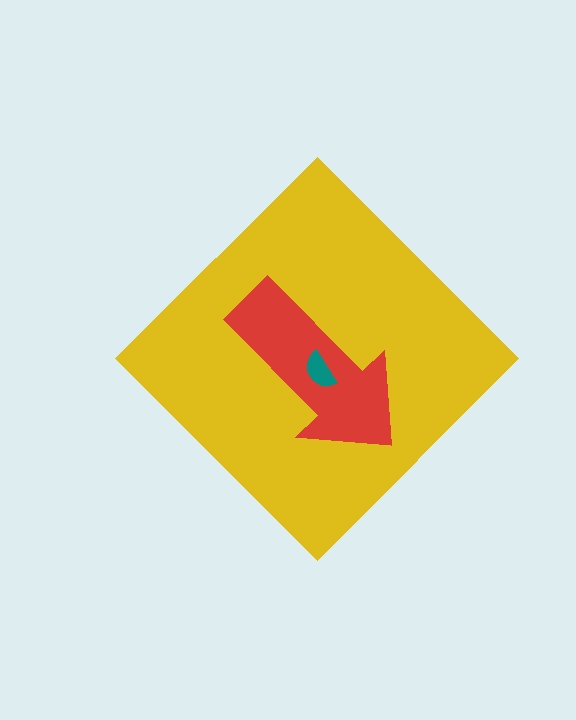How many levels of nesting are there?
3.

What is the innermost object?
The teal semicircle.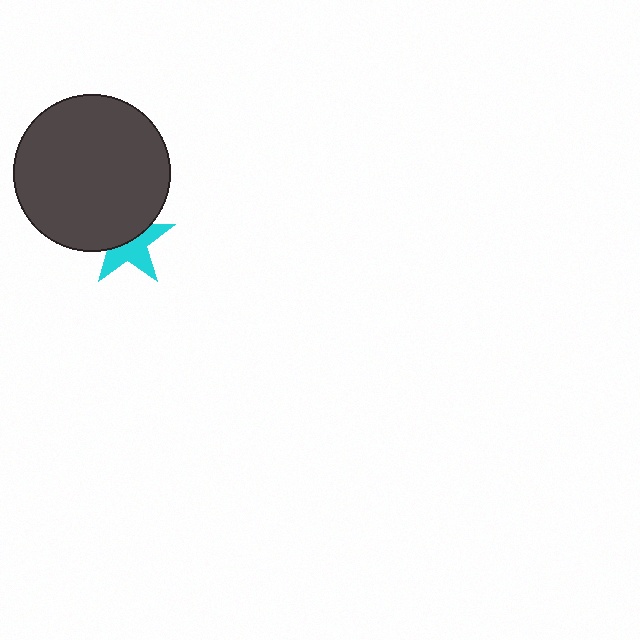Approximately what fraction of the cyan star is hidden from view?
Roughly 49% of the cyan star is hidden behind the dark gray circle.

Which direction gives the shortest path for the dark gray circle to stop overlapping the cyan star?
Moving up gives the shortest separation.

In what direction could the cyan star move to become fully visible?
The cyan star could move down. That would shift it out from behind the dark gray circle entirely.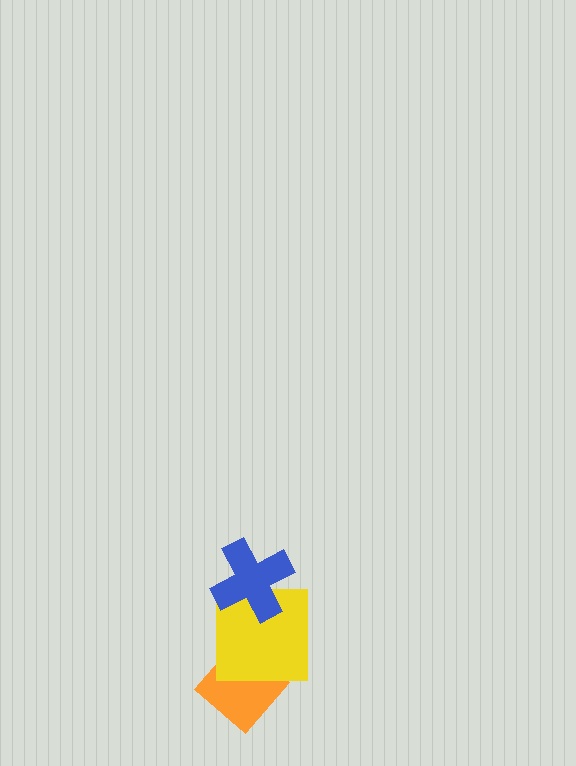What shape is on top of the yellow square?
The blue cross is on top of the yellow square.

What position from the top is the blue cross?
The blue cross is 1st from the top.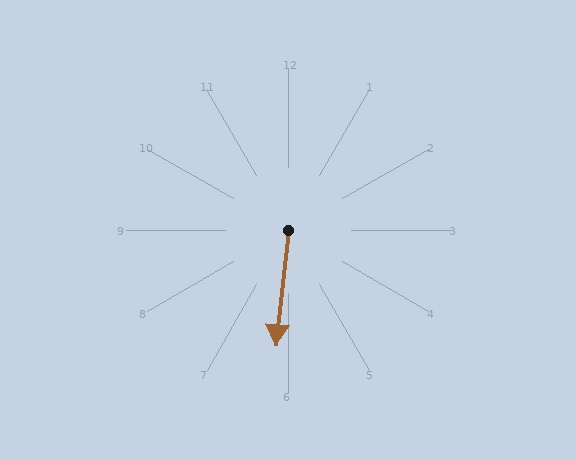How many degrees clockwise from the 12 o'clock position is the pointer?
Approximately 186 degrees.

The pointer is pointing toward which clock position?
Roughly 6 o'clock.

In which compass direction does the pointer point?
South.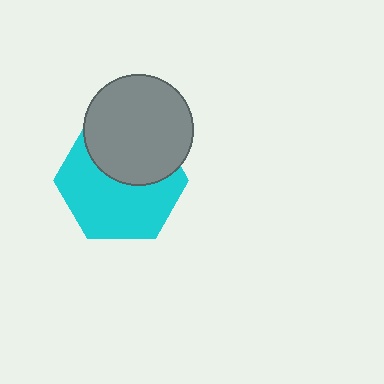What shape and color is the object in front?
The object in front is a gray circle.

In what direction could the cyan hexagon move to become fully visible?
The cyan hexagon could move down. That would shift it out from behind the gray circle entirely.